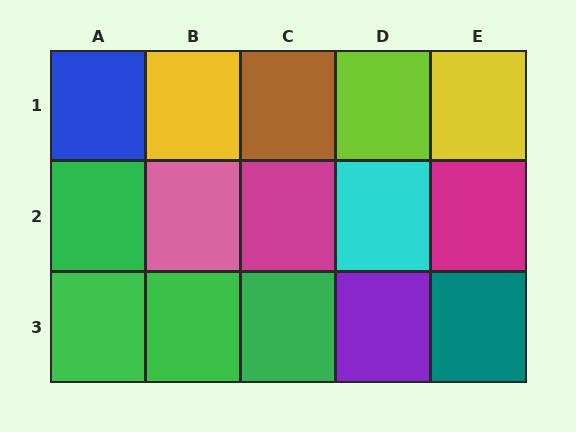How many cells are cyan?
1 cell is cyan.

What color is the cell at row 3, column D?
Purple.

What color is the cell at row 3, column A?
Green.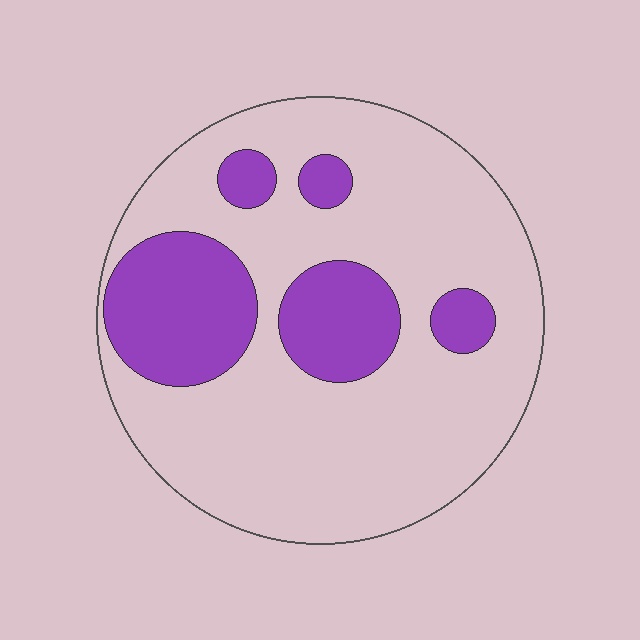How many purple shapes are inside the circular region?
5.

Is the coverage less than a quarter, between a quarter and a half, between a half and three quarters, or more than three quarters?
Less than a quarter.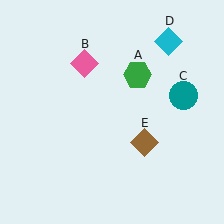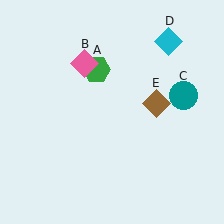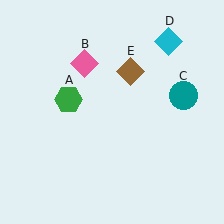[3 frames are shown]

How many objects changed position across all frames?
2 objects changed position: green hexagon (object A), brown diamond (object E).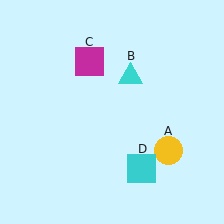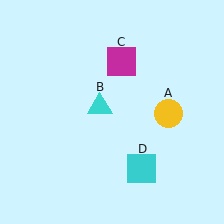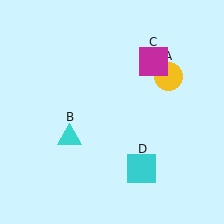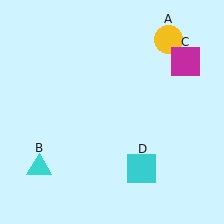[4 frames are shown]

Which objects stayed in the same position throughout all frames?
Cyan square (object D) remained stationary.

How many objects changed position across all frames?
3 objects changed position: yellow circle (object A), cyan triangle (object B), magenta square (object C).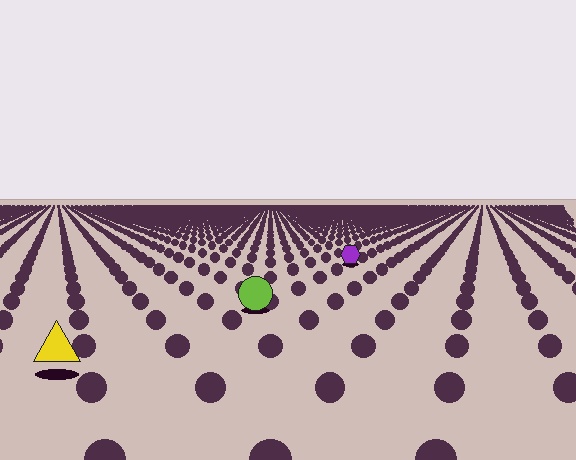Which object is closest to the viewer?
The yellow triangle is closest. The texture marks near it are larger and more spread out.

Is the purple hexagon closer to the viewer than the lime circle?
No. The lime circle is closer — you can tell from the texture gradient: the ground texture is coarser near it.